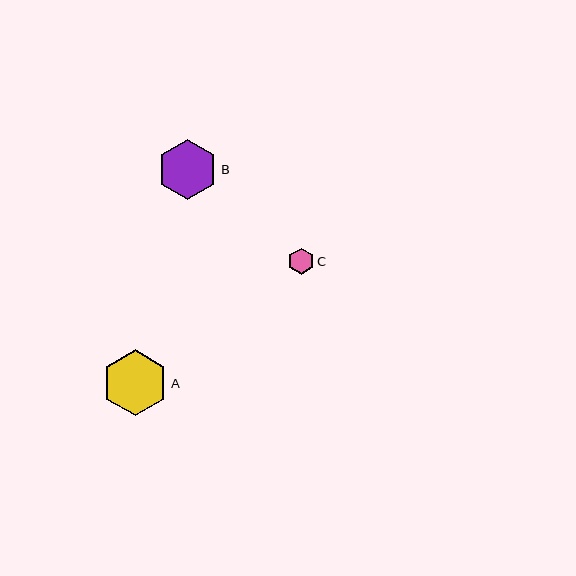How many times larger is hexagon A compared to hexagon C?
Hexagon A is approximately 2.5 times the size of hexagon C.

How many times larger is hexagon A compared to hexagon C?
Hexagon A is approximately 2.5 times the size of hexagon C.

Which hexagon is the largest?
Hexagon A is the largest with a size of approximately 65 pixels.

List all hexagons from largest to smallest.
From largest to smallest: A, B, C.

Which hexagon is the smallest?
Hexagon C is the smallest with a size of approximately 26 pixels.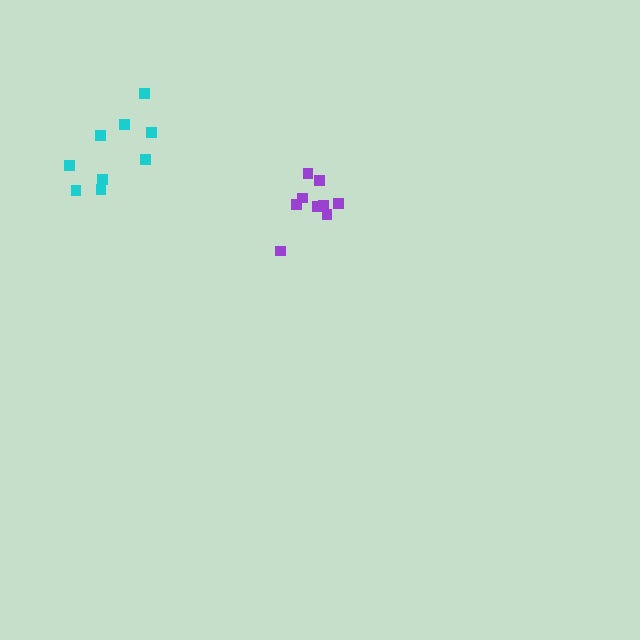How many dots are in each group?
Group 1: 9 dots, Group 2: 9 dots (18 total).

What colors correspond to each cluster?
The clusters are colored: purple, cyan.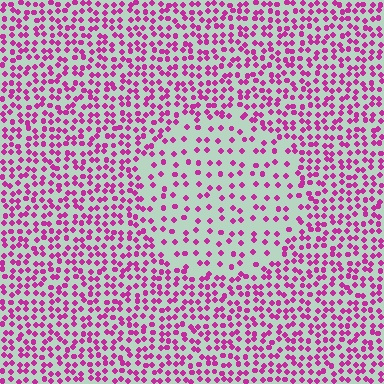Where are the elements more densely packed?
The elements are more densely packed outside the circle boundary.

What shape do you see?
I see a circle.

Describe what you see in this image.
The image contains small magenta elements arranged at two different densities. A circle-shaped region is visible where the elements are less densely packed than the surrounding area.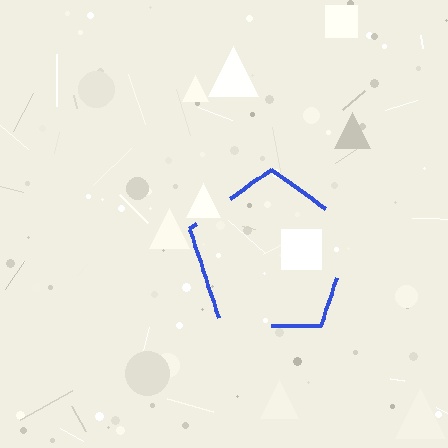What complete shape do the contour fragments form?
The contour fragments form a pentagon.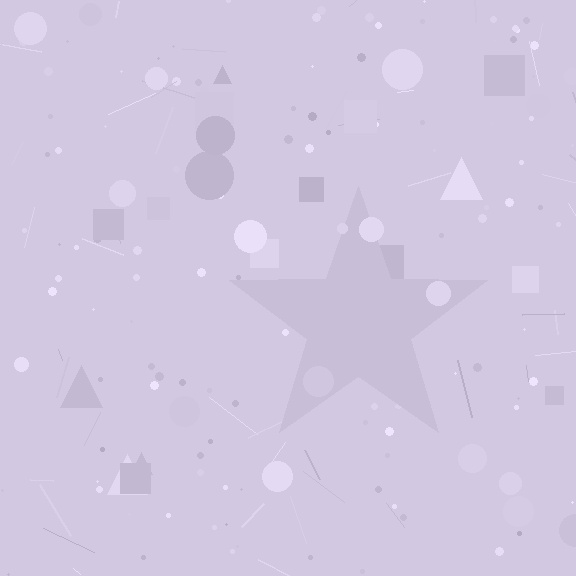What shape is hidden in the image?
A star is hidden in the image.